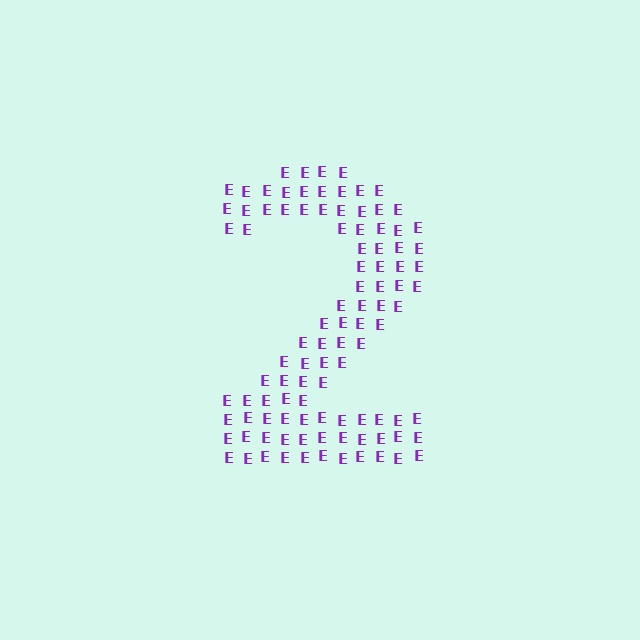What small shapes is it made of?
It is made of small letter E's.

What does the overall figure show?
The overall figure shows the digit 2.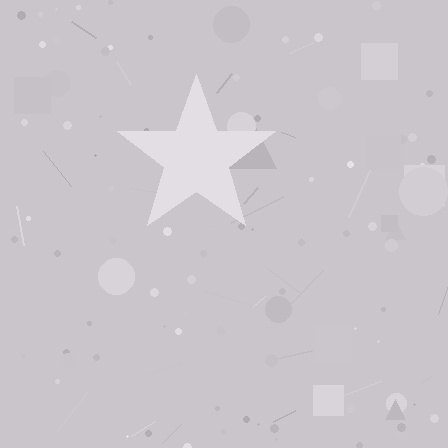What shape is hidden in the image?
A star is hidden in the image.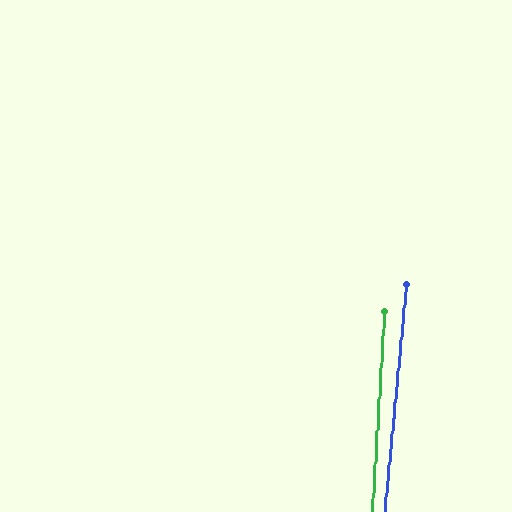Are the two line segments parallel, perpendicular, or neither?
Parallel — their directions differ by only 1.9°.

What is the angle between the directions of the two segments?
Approximately 2 degrees.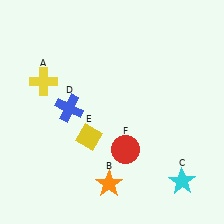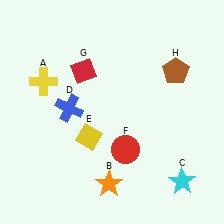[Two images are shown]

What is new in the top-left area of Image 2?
A red diamond (G) was added in the top-left area of Image 2.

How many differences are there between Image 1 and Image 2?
There are 2 differences between the two images.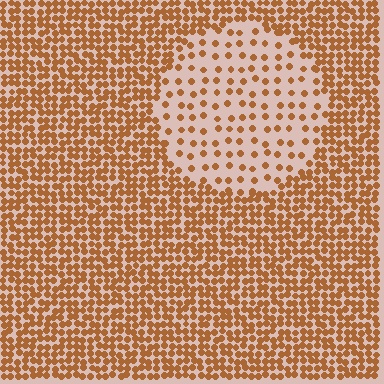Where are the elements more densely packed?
The elements are more densely packed outside the circle boundary.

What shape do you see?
I see a circle.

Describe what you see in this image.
The image contains small brown elements arranged at two different densities. A circle-shaped region is visible where the elements are less densely packed than the surrounding area.